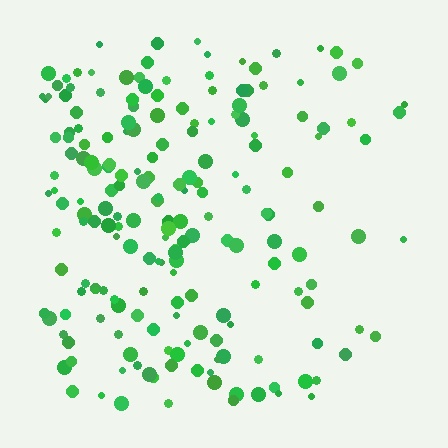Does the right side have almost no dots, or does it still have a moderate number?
Still a moderate number, just noticeably fewer than the left.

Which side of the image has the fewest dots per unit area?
The right.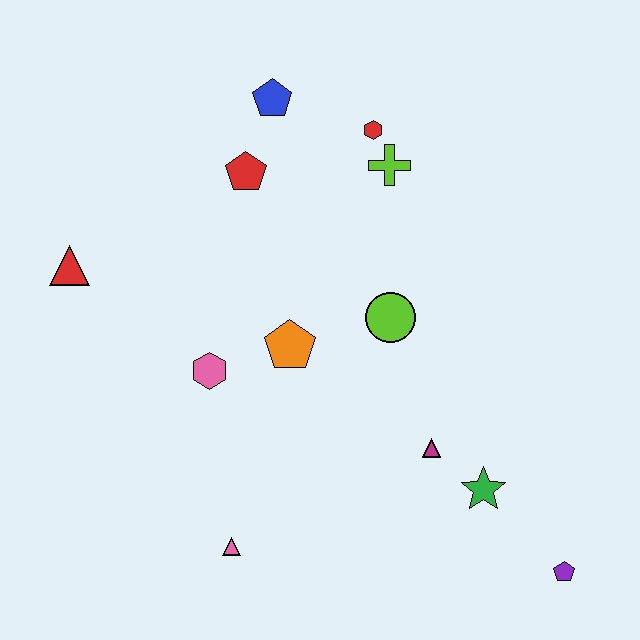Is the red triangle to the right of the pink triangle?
No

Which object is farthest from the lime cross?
The purple pentagon is farthest from the lime cross.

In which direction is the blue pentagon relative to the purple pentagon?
The blue pentagon is above the purple pentagon.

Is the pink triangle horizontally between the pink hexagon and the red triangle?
No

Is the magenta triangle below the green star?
No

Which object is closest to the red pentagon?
The blue pentagon is closest to the red pentagon.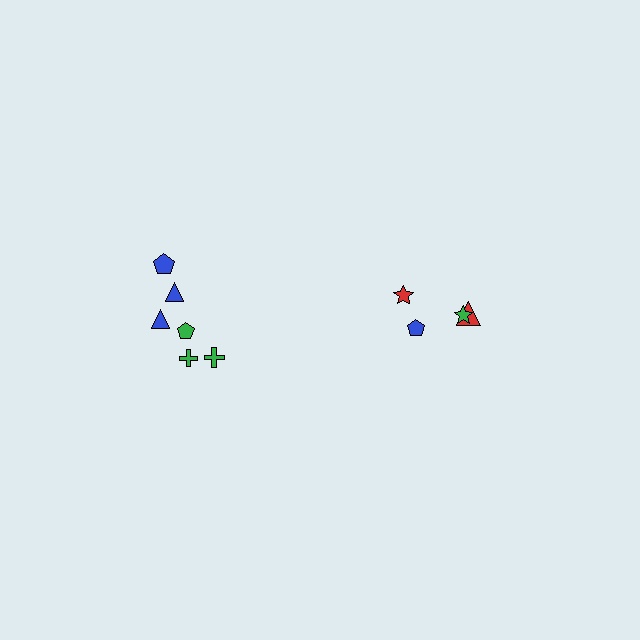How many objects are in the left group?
There are 6 objects.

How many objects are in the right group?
There are 4 objects.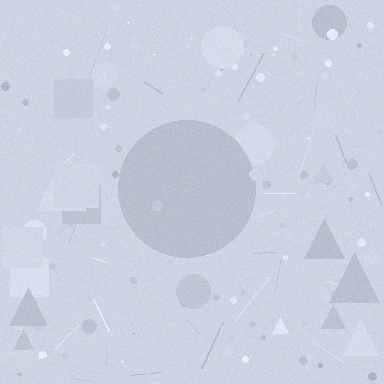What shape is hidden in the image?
A circle is hidden in the image.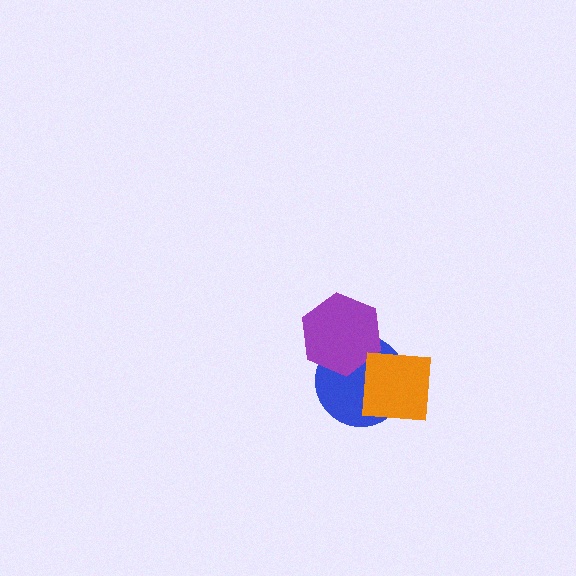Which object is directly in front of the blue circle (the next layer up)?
The purple hexagon is directly in front of the blue circle.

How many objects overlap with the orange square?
1 object overlaps with the orange square.